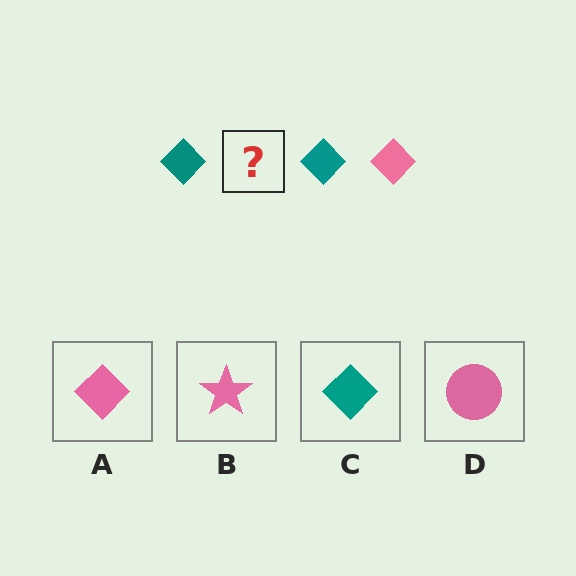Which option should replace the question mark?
Option A.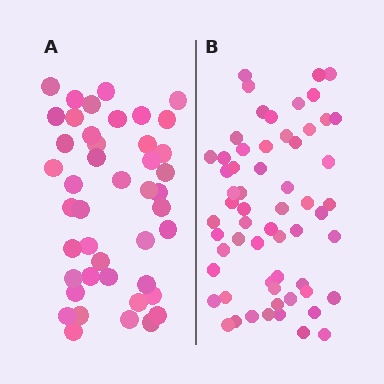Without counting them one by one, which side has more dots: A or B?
Region B (the right region) has more dots.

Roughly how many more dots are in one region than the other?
Region B has approximately 15 more dots than region A.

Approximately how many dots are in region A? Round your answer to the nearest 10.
About 40 dots. (The exact count is 44, which rounds to 40.)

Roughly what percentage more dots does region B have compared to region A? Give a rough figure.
About 35% more.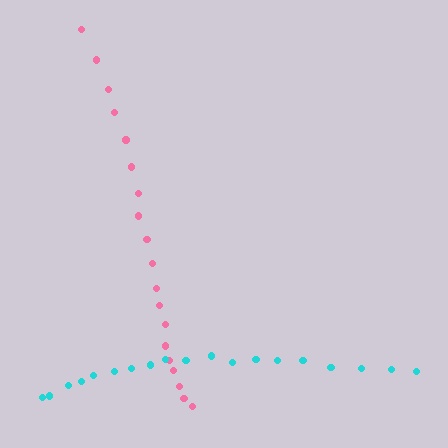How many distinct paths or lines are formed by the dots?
There are 2 distinct paths.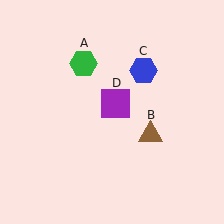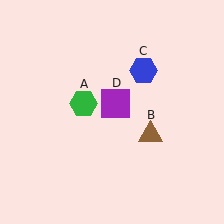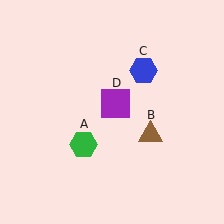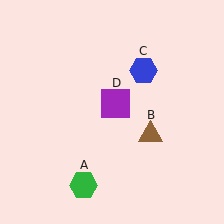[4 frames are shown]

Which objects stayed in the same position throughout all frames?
Brown triangle (object B) and blue hexagon (object C) and purple square (object D) remained stationary.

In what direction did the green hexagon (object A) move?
The green hexagon (object A) moved down.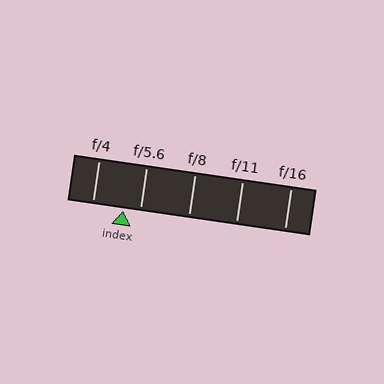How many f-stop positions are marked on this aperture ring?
There are 5 f-stop positions marked.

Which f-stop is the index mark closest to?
The index mark is closest to f/5.6.